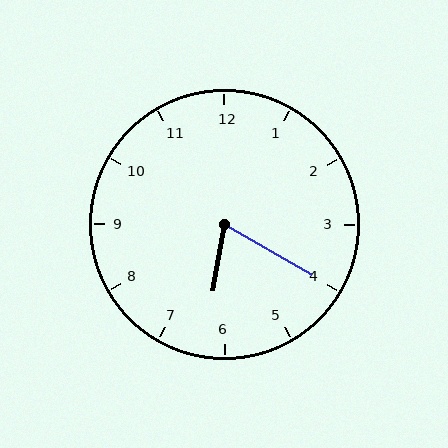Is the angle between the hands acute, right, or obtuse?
It is acute.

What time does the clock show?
6:20.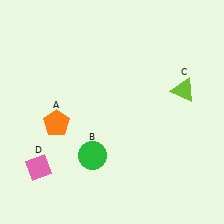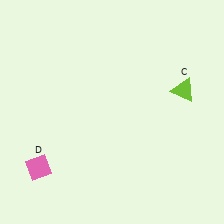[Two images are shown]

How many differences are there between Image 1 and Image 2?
There are 2 differences between the two images.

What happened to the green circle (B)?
The green circle (B) was removed in Image 2. It was in the bottom-left area of Image 1.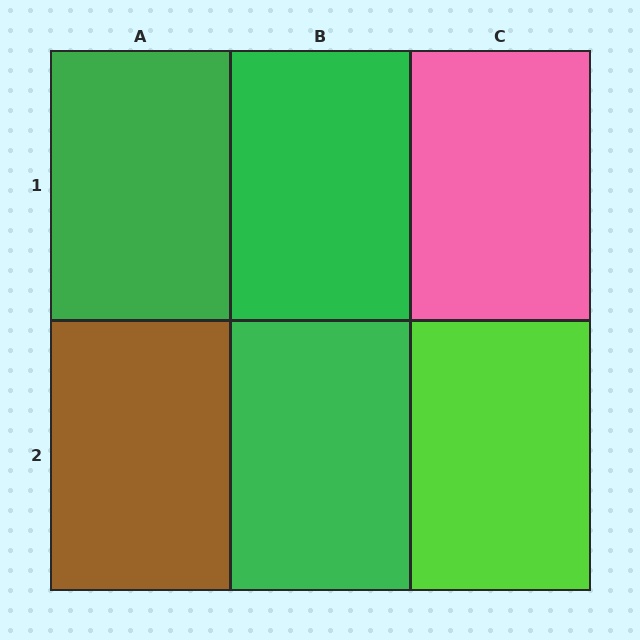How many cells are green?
3 cells are green.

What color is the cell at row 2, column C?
Lime.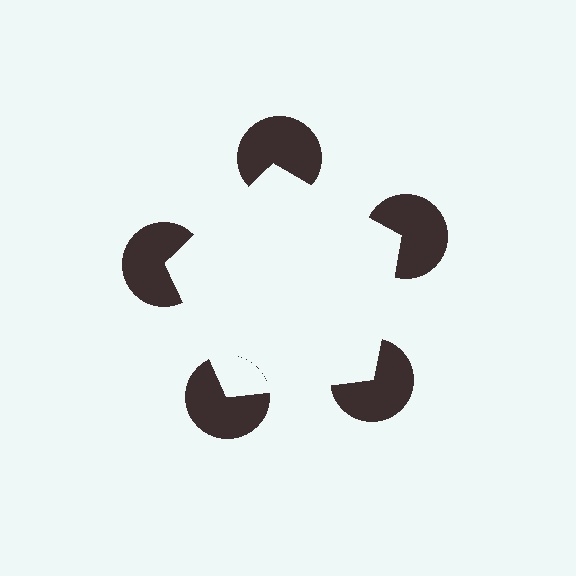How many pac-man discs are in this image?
There are 5 — one at each vertex of the illusory pentagon.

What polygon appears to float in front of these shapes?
An illusory pentagon — its edges are inferred from the aligned wedge cuts in the pac-man discs, not physically drawn.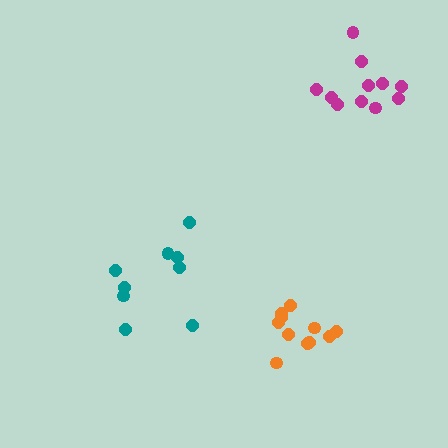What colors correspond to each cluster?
The clusters are colored: magenta, teal, orange.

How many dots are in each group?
Group 1: 11 dots, Group 2: 9 dots, Group 3: 11 dots (31 total).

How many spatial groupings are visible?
There are 3 spatial groupings.